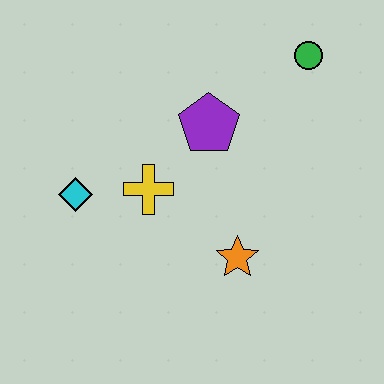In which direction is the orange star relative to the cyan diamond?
The orange star is to the right of the cyan diamond.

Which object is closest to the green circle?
The purple pentagon is closest to the green circle.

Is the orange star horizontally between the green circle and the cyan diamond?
Yes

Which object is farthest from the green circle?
The cyan diamond is farthest from the green circle.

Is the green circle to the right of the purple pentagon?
Yes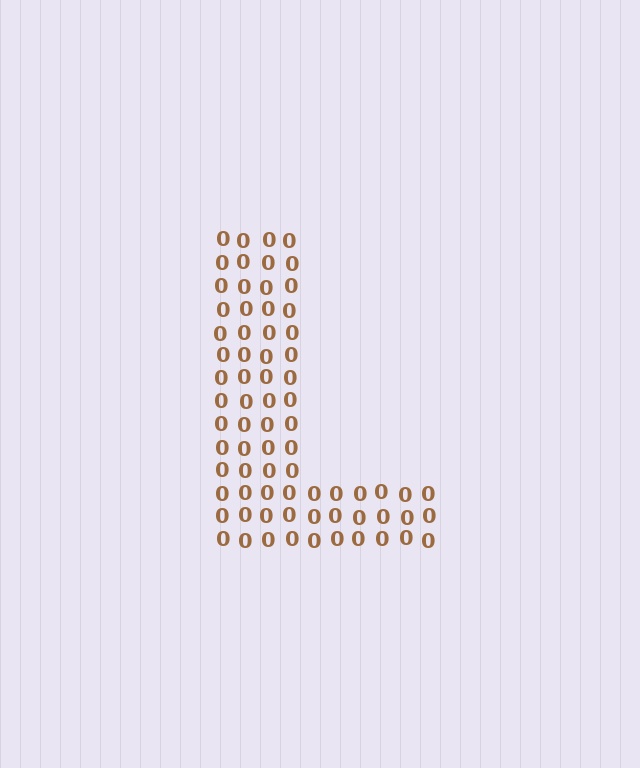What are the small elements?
The small elements are digit 0's.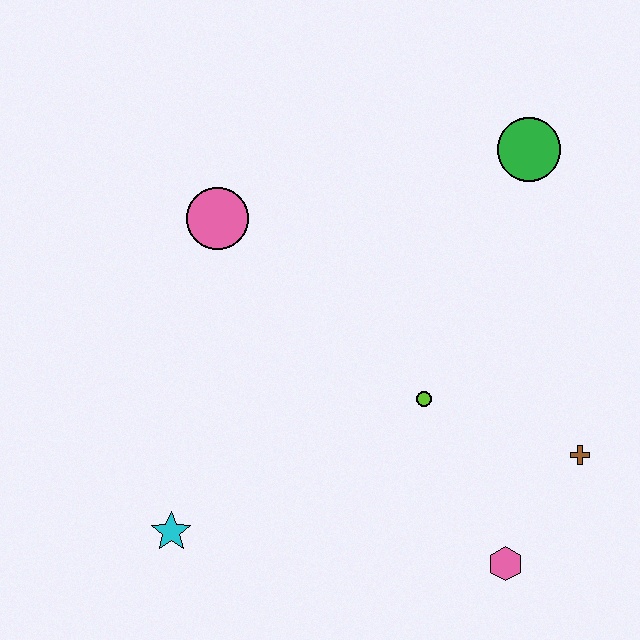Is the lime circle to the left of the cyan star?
No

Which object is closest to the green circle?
The lime circle is closest to the green circle.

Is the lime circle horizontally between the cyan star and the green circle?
Yes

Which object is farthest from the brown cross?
The pink circle is farthest from the brown cross.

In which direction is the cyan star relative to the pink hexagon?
The cyan star is to the left of the pink hexagon.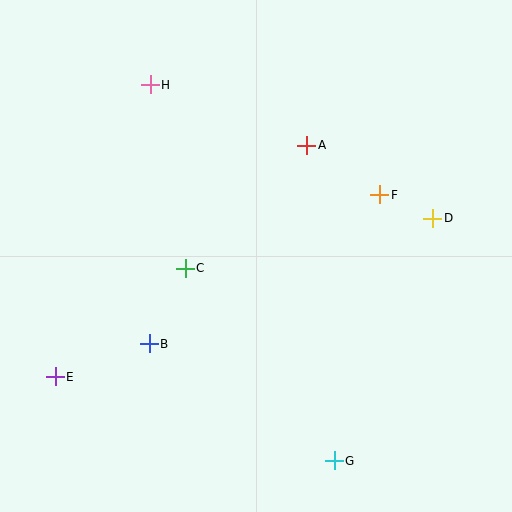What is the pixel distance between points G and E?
The distance between G and E is 292 pixels.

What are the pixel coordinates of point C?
Point C is at (185, 268).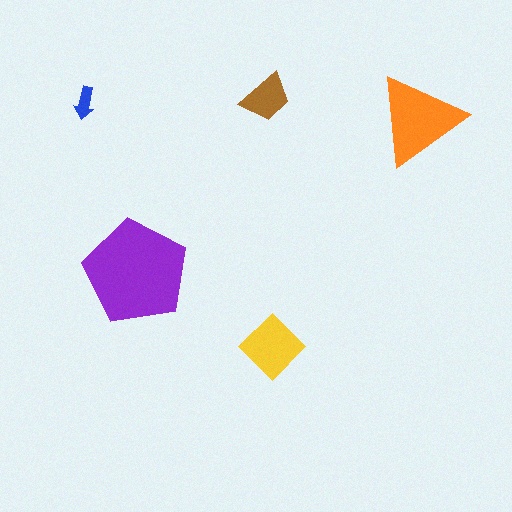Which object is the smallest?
The blue arrow.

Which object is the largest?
The purple pentagon.